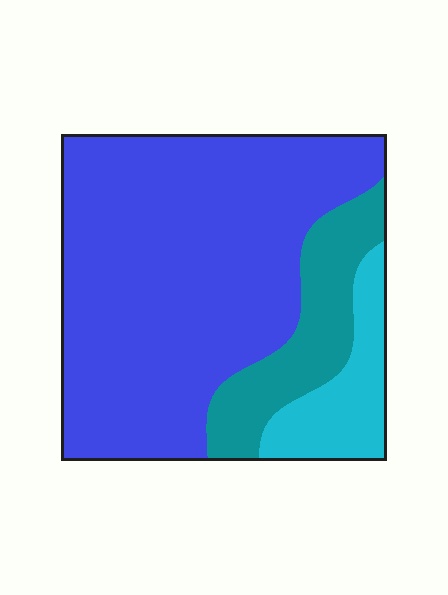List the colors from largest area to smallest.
From largest to smallest: blue, teal, cyan.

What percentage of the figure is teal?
Teal takes up about one sixth (1/6) of the figure.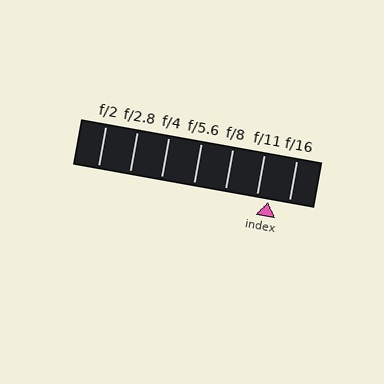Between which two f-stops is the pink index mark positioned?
The index mark is between f/11 and f/16.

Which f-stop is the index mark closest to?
The index mark is closest to f/11.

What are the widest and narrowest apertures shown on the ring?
The widest aperture shown is f/2 and the narrowest is f/16.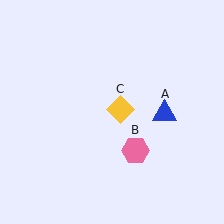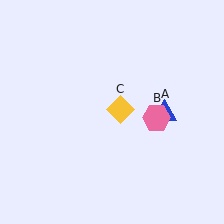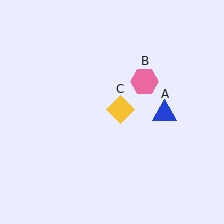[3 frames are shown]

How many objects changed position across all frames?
1 object changed position: pink hexagon (object B).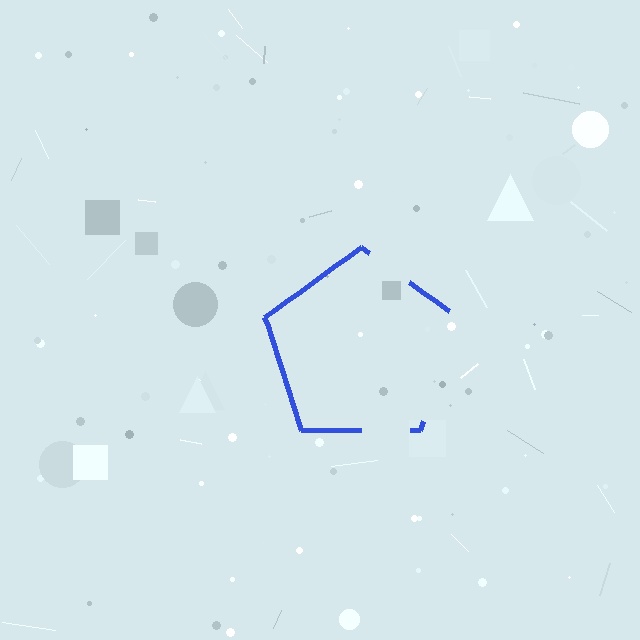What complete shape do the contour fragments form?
The contour fragments form a pentagon.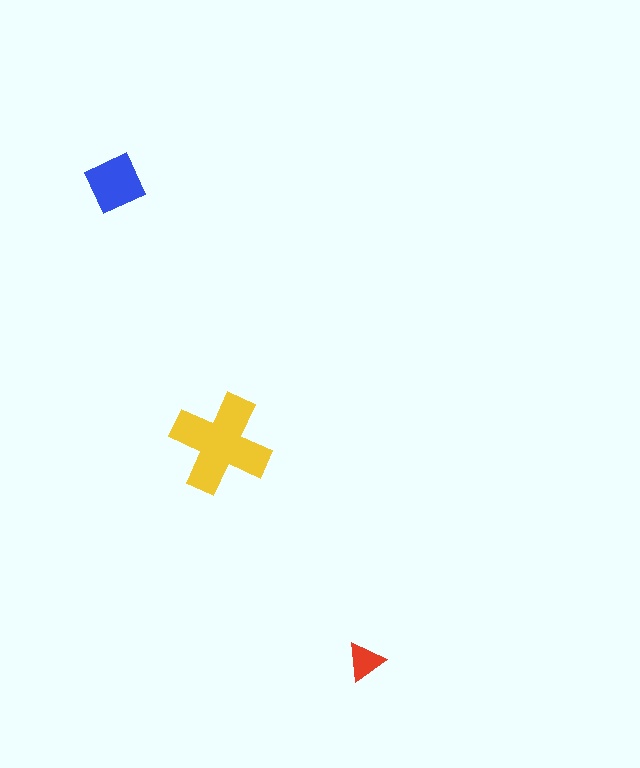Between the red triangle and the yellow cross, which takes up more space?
The yellow cross.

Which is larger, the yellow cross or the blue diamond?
The yellow cross.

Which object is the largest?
The yellow cross.